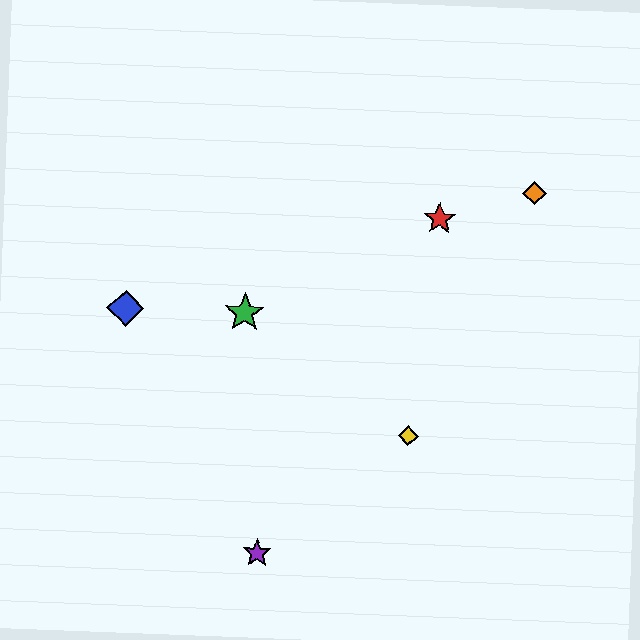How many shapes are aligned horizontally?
2 shapes (the blue diamond, the green star) are aligned horizontally.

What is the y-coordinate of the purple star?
The purple star is at y≈553.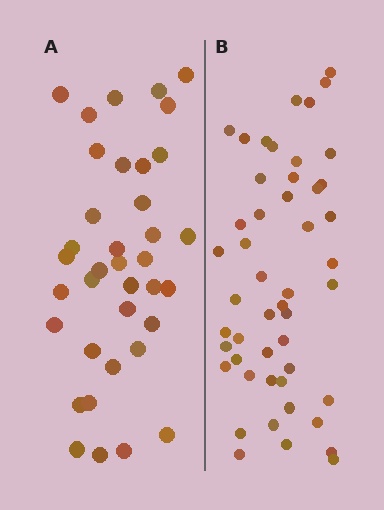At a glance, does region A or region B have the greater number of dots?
Region B (the right region) has more dots.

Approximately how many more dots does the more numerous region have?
Region B has roughly 12 or so more dots than region A.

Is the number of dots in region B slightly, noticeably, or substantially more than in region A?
Region B has noticeably more, but not dramatically so. The ratio is roughly 1.3 to 1.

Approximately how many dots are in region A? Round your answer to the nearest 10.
About 40 dots. (The exact count is 37, which rounds to 40.)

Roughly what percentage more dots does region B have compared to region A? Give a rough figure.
About 30% more.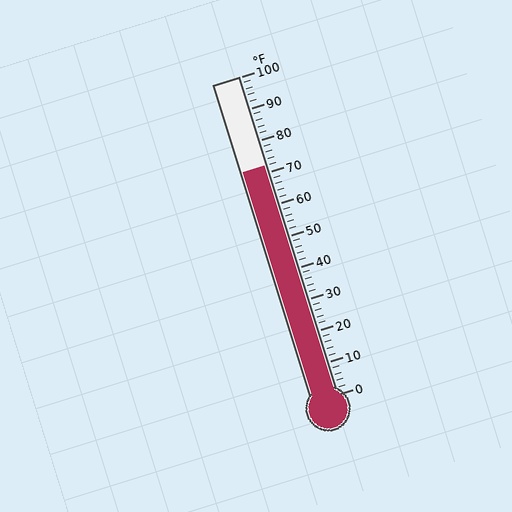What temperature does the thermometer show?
The thermometer shows approximately 72°F.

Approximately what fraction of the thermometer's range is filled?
The thermometer is filled to approximately 70% of its range.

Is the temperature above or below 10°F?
The temperature is above 10°F.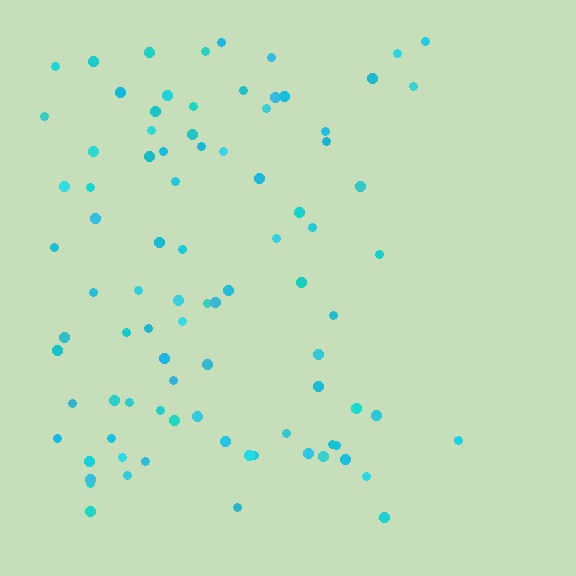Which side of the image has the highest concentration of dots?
The left.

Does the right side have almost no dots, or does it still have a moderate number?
Still a moderate number, just noticeably fewer than the left.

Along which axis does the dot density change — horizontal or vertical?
Horizontal.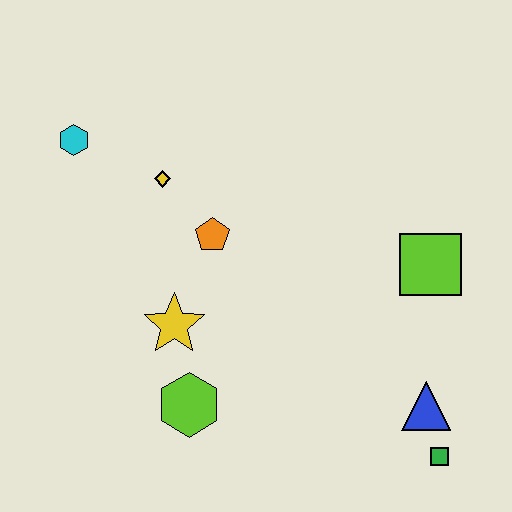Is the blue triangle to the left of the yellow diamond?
No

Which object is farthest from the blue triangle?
The cyan hexagon is farthest from the blue triangle.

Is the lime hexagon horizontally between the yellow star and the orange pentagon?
Yes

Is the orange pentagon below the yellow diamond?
Yes